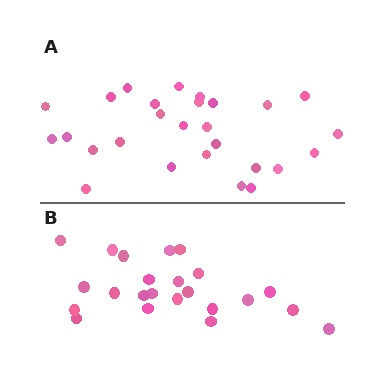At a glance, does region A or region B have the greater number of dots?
Region A (the top region) has more dots.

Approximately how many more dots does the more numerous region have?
Region A has about 4 more dots than region B.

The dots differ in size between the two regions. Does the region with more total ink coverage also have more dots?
No. Region B has more total ink coverage because its dots are larger, but region A actually contains more individual dots. Total area can be misleading — the number of items is what matters here.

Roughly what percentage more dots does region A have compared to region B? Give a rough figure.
About 15% more.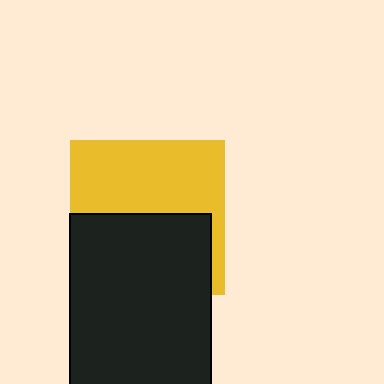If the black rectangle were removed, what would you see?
You would see the complete yellow square.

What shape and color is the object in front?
The object in front is a black rectangle.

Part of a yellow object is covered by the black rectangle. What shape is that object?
It is a square.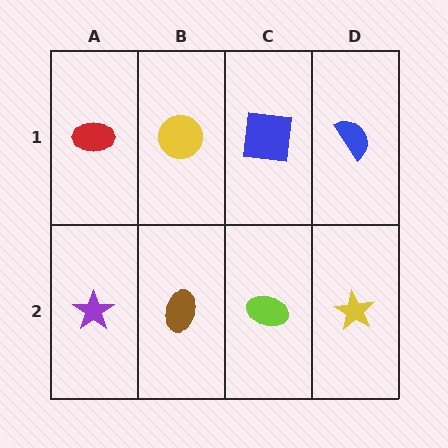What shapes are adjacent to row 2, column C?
A blue square (row 1, column C), a brown ellipse (row 2, column B), a yellow star (row 2, column D).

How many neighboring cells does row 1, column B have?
3.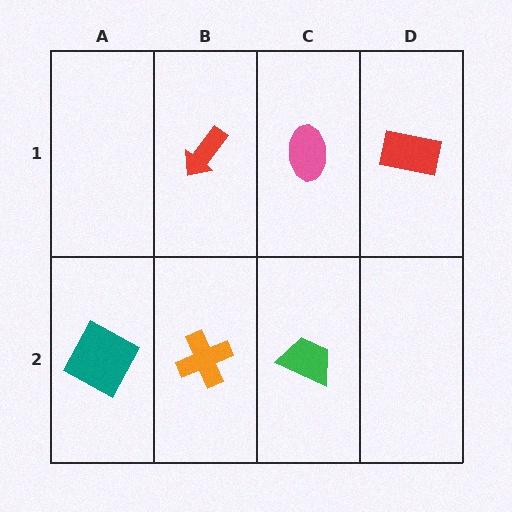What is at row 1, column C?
A pink ellipse.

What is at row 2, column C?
A green trapezoid.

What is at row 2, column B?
An orange cross.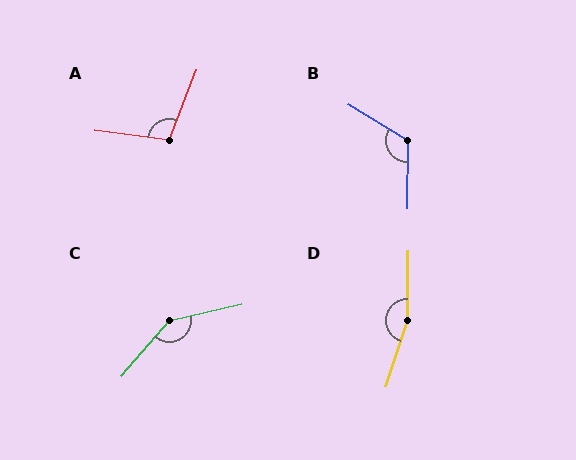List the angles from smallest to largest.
A (104°), B (121°), C (143°), D (162°).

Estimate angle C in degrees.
Approximately 143 degrees.